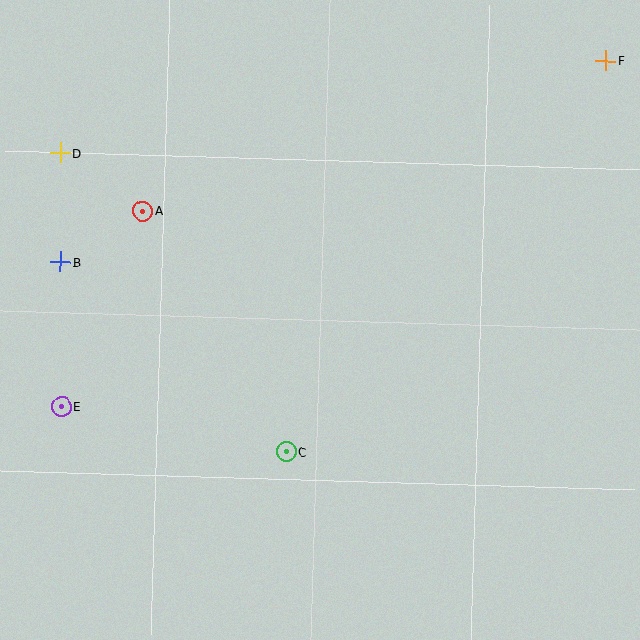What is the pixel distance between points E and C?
The distance between E and C is 229 pixels.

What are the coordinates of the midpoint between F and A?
The midpoint between F and A is at (374, 136).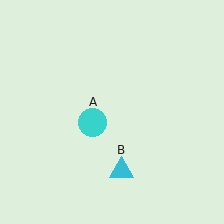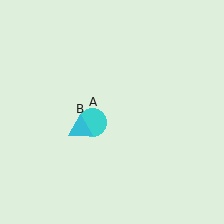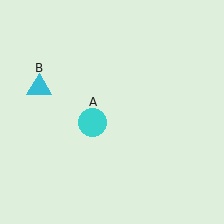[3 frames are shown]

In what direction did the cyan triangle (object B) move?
The cyan triangle (object B) moved up and to the left.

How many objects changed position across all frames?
1 object changed position: cyan triangle (object B).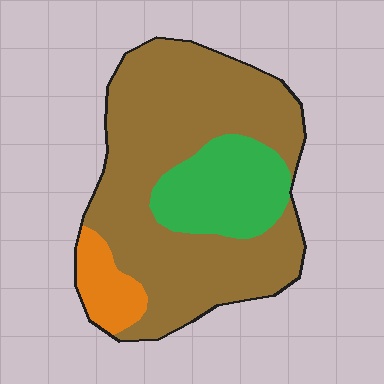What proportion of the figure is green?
Green takes up less than a quarter of the figure.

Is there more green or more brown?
Brown.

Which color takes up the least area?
Orange, at roughly 10%.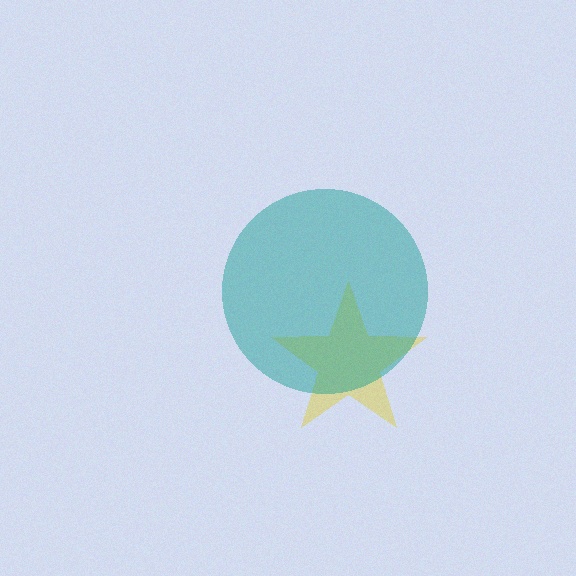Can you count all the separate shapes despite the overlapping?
Yes, there are 2 separate shapes.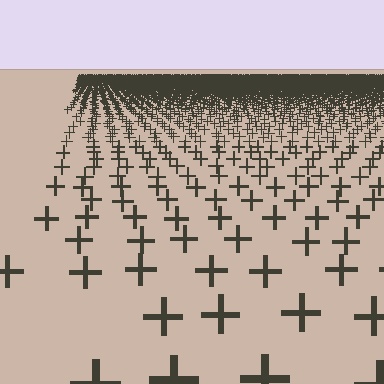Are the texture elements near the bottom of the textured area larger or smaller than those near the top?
Larger. Near the bottom, elements are closer to the viewer and appear at a bigger on-screen size.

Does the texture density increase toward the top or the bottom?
Density increases toward the top.